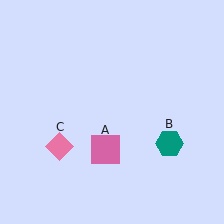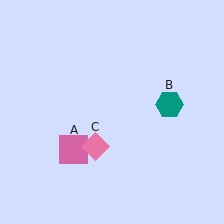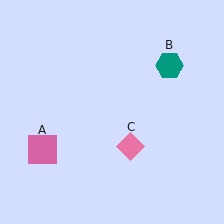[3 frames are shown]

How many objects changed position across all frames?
3 objects changed position: pink square (object A), teal hexagon (object B), pink diamond (object C).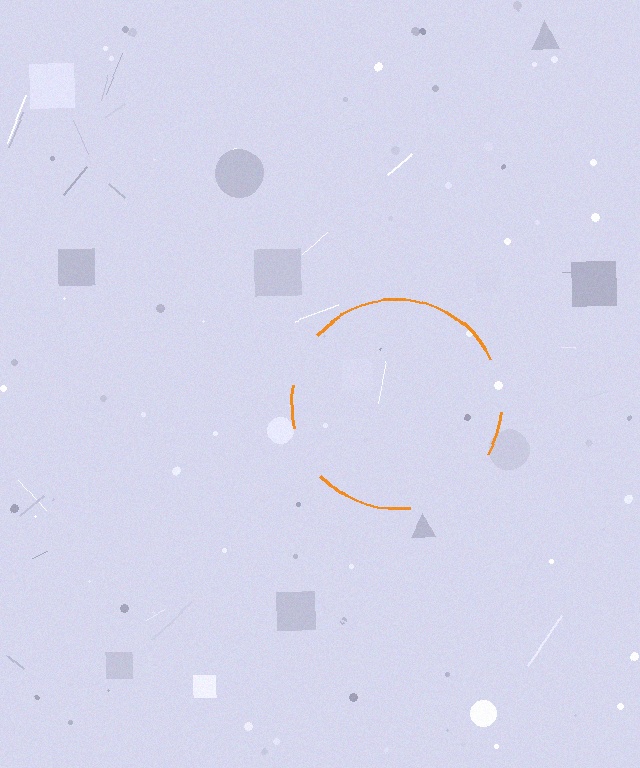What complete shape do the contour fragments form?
The contour fragments form a circle.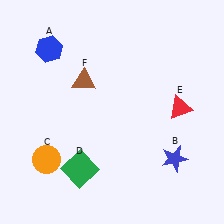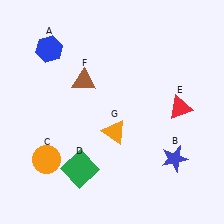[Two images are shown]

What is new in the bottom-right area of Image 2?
An orange triangle (G) was added in the bottom-right area of Image 2.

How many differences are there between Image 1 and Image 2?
There is 1 difference between the two images.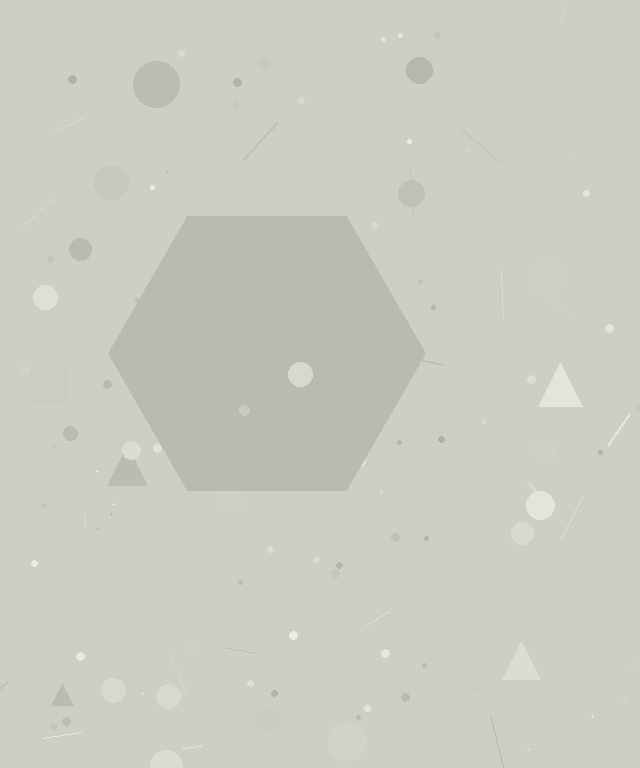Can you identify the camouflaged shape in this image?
The camouflaged shape is a hexagon.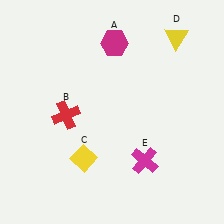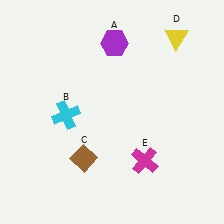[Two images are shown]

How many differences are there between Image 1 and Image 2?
There are 3 differences between the two images.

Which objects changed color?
A changed from magenta to purple. B changed from red to cyan. C changed from yellow to brown.